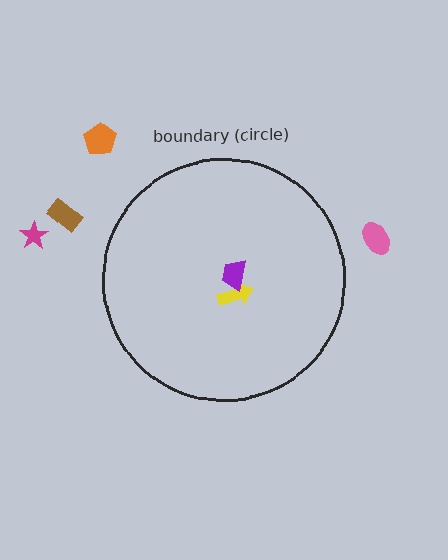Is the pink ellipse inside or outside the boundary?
Outside.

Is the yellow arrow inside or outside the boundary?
Inside.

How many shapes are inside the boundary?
2 inside, 4 outside.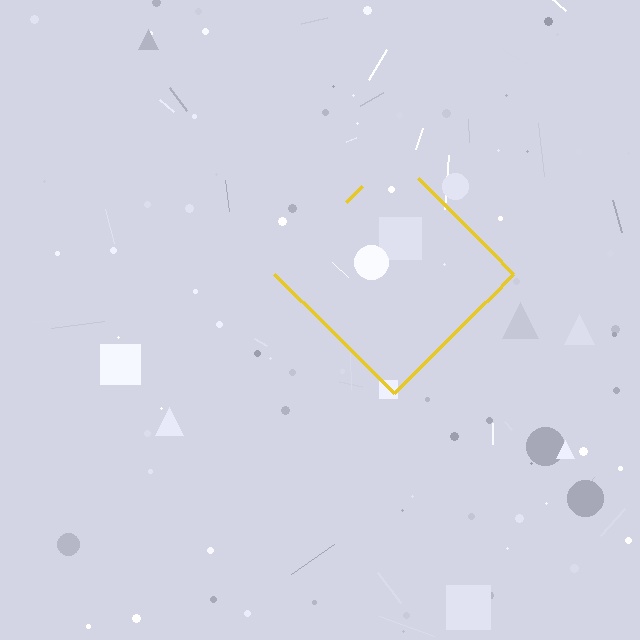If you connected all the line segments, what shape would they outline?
They would outline a diamond.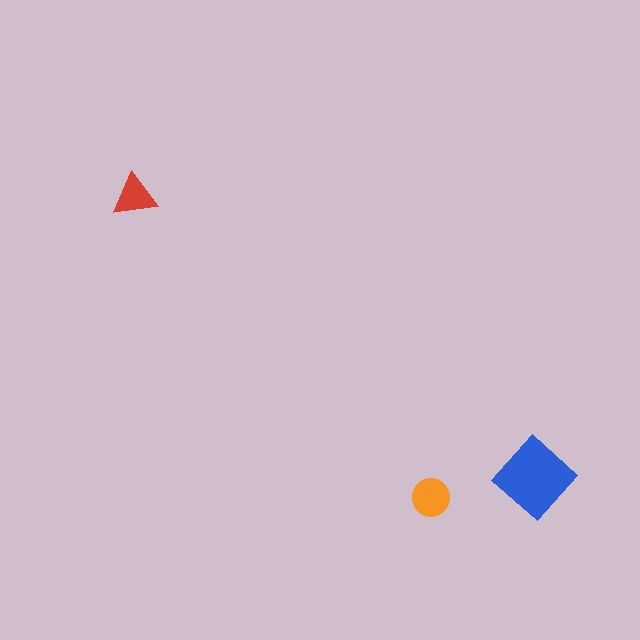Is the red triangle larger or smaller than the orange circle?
Smaller.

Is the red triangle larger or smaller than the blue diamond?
Smaller.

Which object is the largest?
The blue diamond.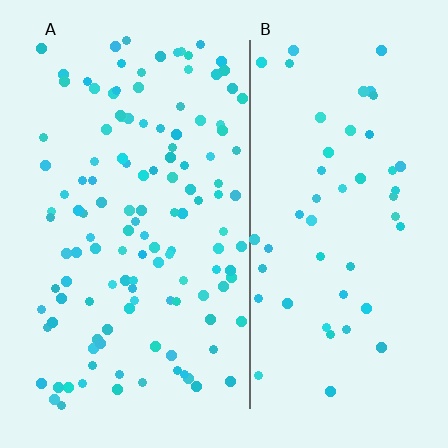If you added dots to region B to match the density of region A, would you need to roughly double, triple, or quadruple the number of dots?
Approximately double.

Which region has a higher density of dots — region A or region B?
A (the left).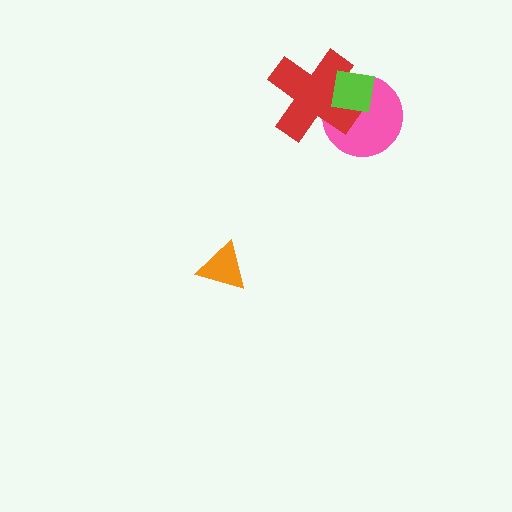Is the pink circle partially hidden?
Yes, it is partially covered by another shape.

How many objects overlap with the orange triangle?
0 objects overlap with the orange triangle.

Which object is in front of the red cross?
The lime square is in front of the red cross.